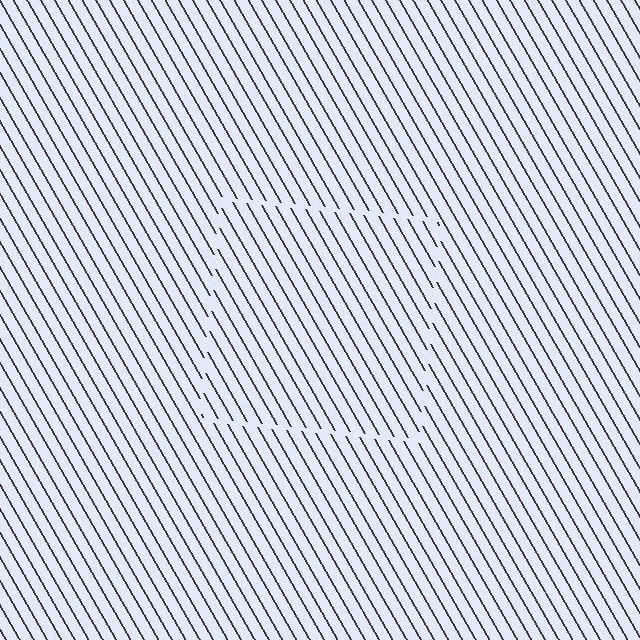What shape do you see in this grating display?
An illusory square. The interior of the shape contains the same grating, shifted by half a period — the contour is defined by the phase discontinuity where line-ends from the inner and outer gratings abut.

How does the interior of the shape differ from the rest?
The interior of the shape contains the same grating, shifted by half a period — the contour is defined by the phase discontinuity where line-ends from the inner and outer gratings abut.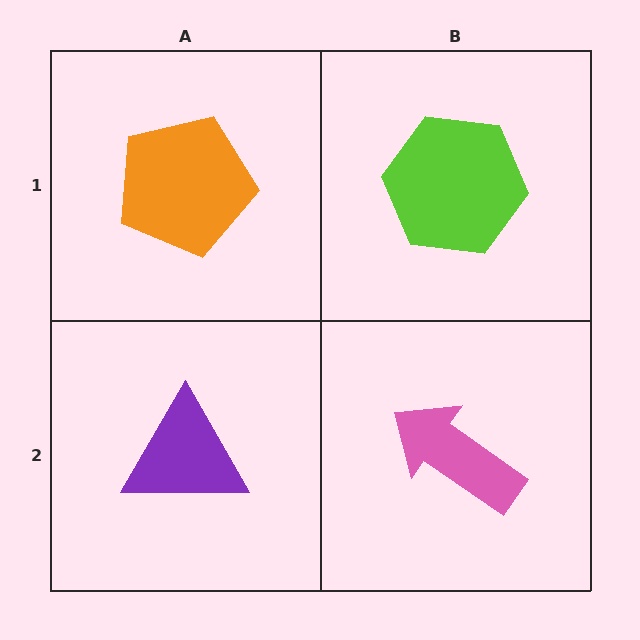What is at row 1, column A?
An orange pentagon.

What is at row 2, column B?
A pink arrow.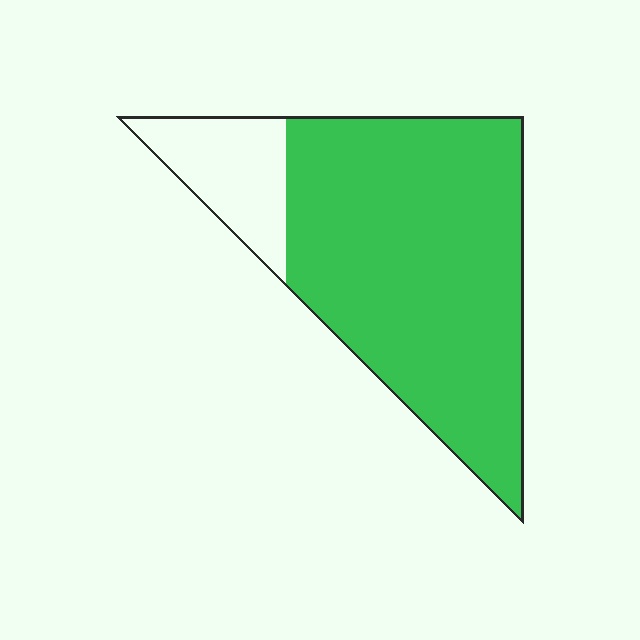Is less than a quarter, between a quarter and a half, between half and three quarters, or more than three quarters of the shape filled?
More than three quarters.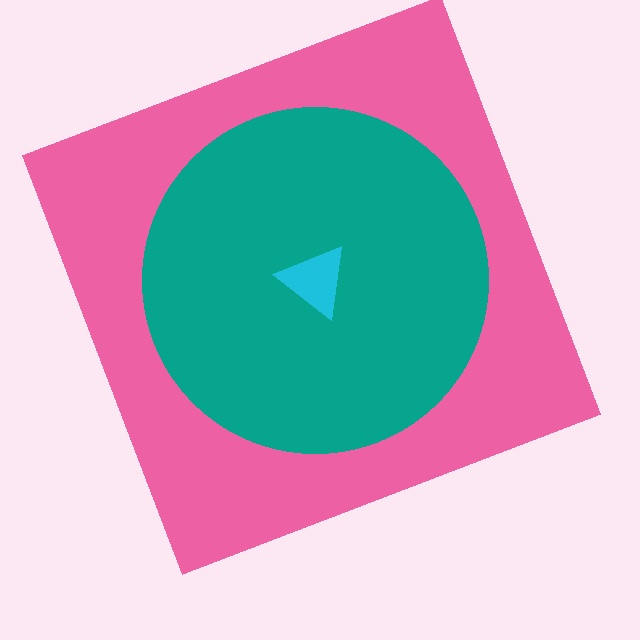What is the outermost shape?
The pink square.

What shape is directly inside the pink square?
The teal circle.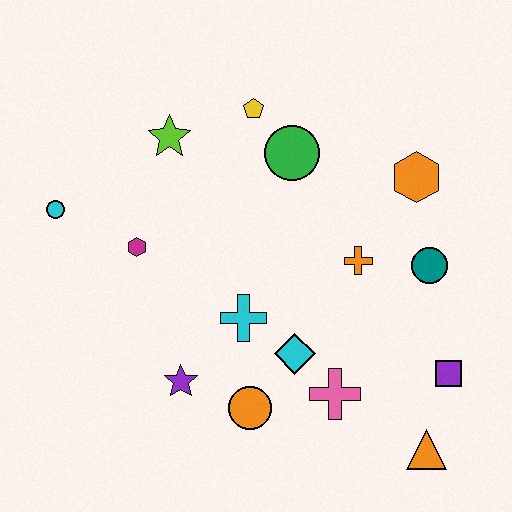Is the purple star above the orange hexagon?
No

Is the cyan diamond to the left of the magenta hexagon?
No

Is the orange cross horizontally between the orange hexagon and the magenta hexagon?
Yes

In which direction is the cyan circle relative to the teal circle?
The cyan circle is to the left of the teal circle.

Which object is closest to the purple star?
The orange circle is closest to the purple star.